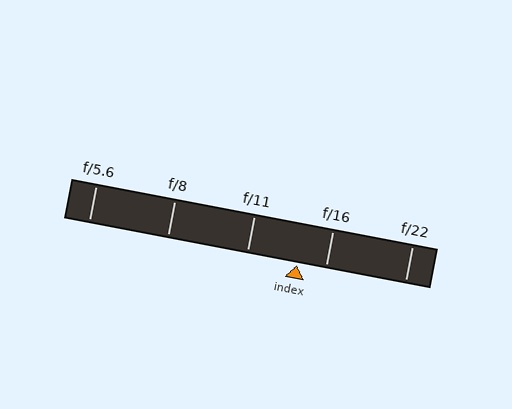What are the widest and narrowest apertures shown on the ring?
The widest aperture shown is f/5.6 and the narrowest is f/22.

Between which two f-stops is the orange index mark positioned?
The index mark is between f/11 and f/16.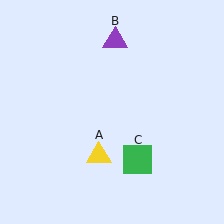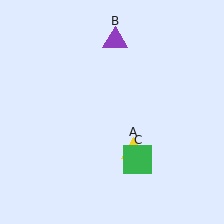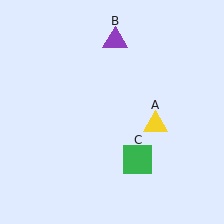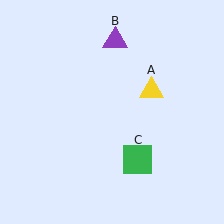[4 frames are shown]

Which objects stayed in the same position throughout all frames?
Purple triangle (object B) and green square (object C) remained stationary.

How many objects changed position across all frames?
1 object changed position: yellow triangle (object A).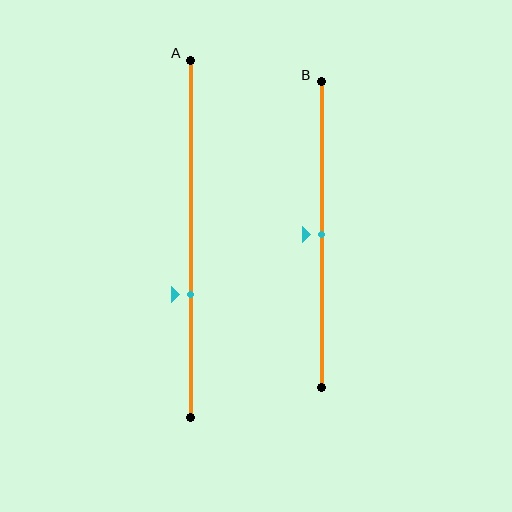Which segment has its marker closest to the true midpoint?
Segment B has its marker closest to the true midpoint.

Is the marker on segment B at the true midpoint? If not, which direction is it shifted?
Yes, the marker on segment B is at the true midpoint.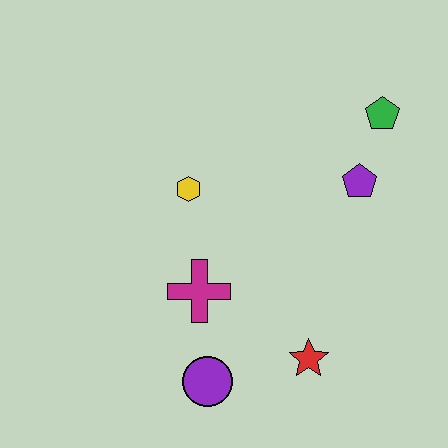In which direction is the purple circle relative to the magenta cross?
The purple circle is below the magenta cross.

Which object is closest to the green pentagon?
The purple pentagon is closest to the green pentagon.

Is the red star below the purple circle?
No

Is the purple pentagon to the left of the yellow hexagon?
No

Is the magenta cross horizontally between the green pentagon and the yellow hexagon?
Yes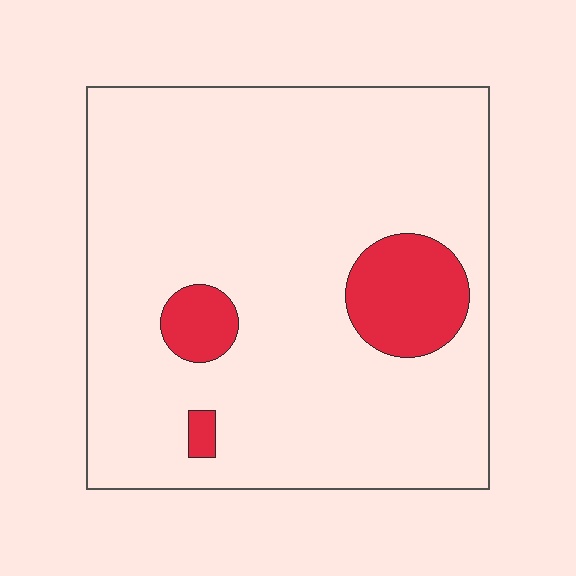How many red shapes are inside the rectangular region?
3.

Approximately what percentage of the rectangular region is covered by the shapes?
Approximately 10%.